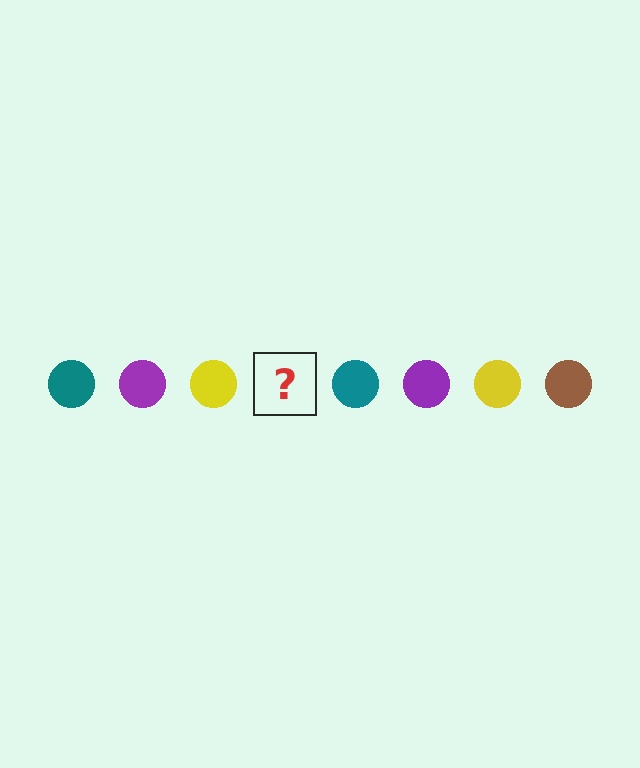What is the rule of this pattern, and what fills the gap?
The rule is that the pattern cycles through teal, purple, yellow, brown circles. The gap should be filled with a brown circle.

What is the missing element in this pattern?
The missing element is a brown circle.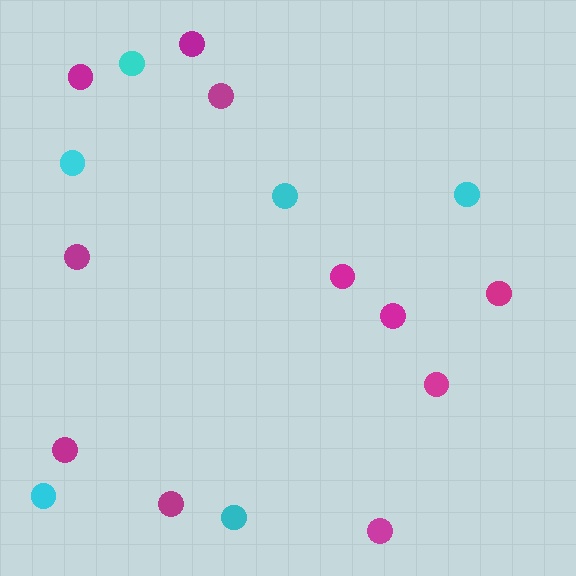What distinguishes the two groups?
There are 2 groups: one group of cyan circles (6) and one group of magenta circles (11).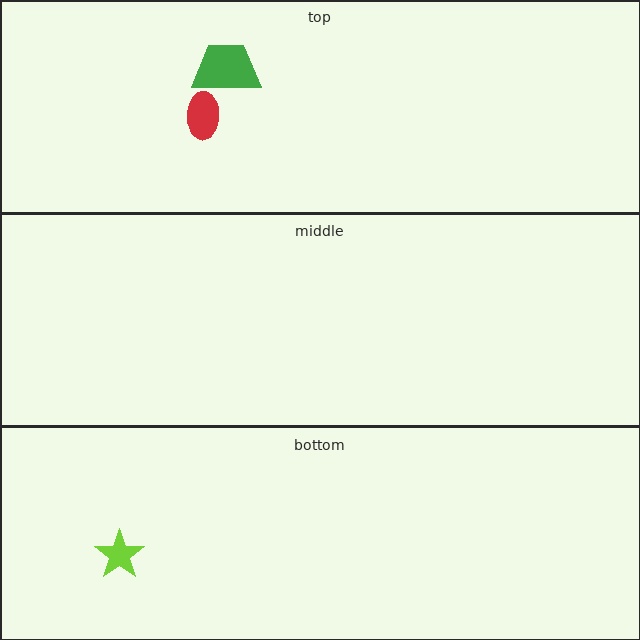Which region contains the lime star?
The bottom region.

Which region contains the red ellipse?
The top region.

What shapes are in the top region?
The green trapezoid, the red ellipse.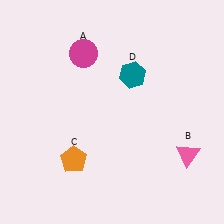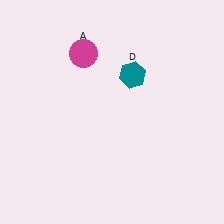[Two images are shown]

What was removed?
The orange pentagon (C), the pink triangle (B) were removed in Image 2.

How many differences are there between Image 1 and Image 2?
There are 2 differences between the two images.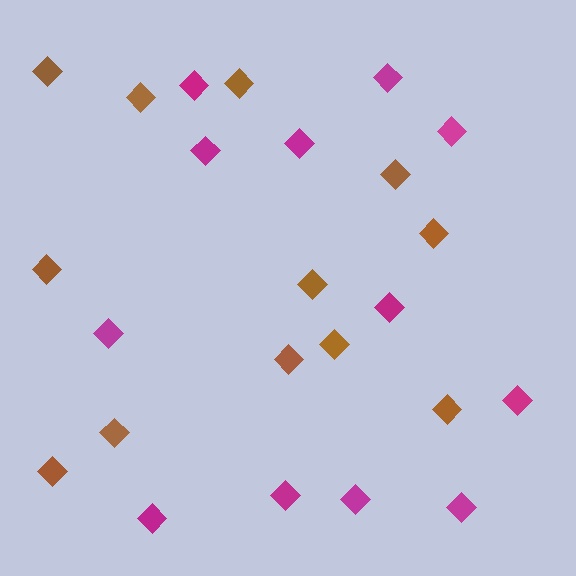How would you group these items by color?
There are 2 groups: one group of magenta diamonds (12) and one group of brown diamonds (12).